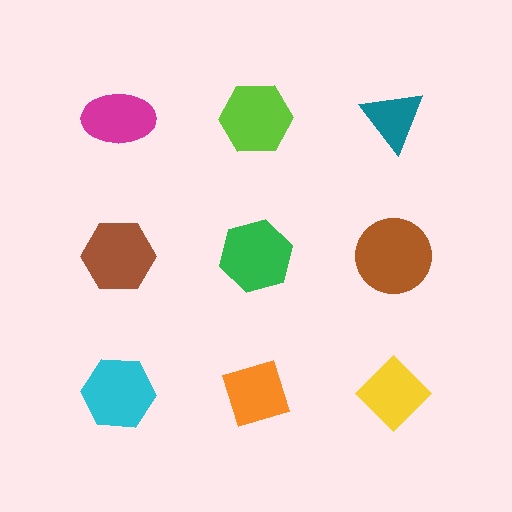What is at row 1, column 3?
A teal triangle.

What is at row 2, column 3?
A brown circle.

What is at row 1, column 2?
A lime hexagon.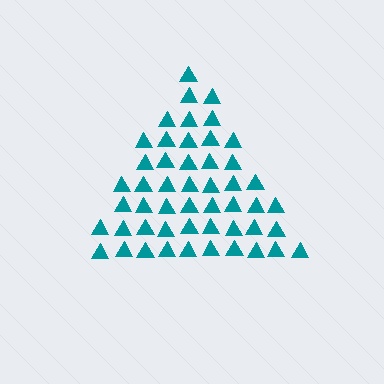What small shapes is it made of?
It is made of small triangles.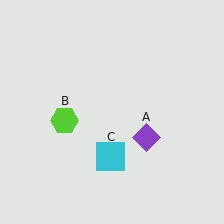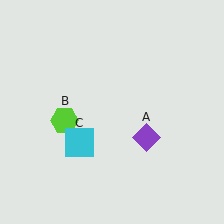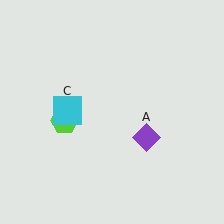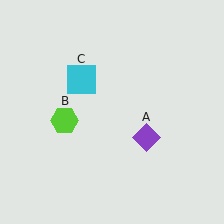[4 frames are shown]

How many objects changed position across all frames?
1 object changed position: cyan square (object C).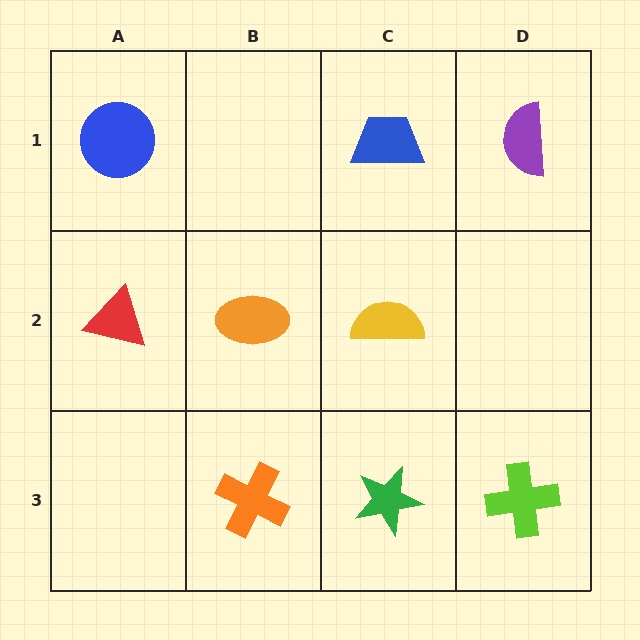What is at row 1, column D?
A purple semicircle.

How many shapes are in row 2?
3 shapes.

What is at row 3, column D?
A lime cross.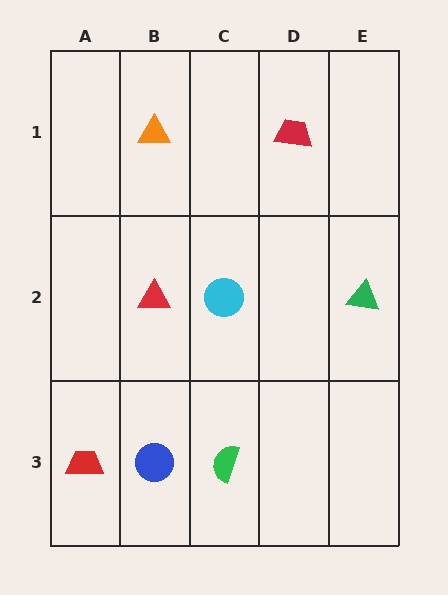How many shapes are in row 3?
3 shapes.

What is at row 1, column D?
A red trapezoid.